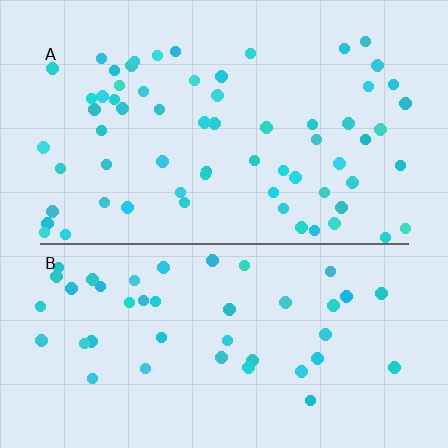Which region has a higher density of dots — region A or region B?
A (the top).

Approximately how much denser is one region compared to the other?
Approximately 1.5× — region A over region B.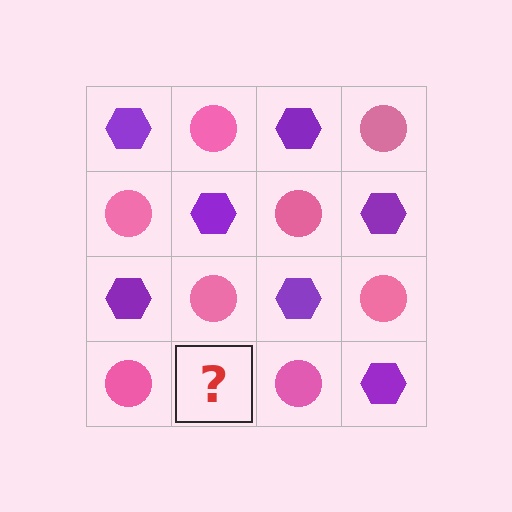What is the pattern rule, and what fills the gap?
The rule is that it alternates purple hexagon and pink circle in a checkerboard pattern. The gap should be filled with a purple hexagon.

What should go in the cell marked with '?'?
The missing cell should contain a purple hexagon.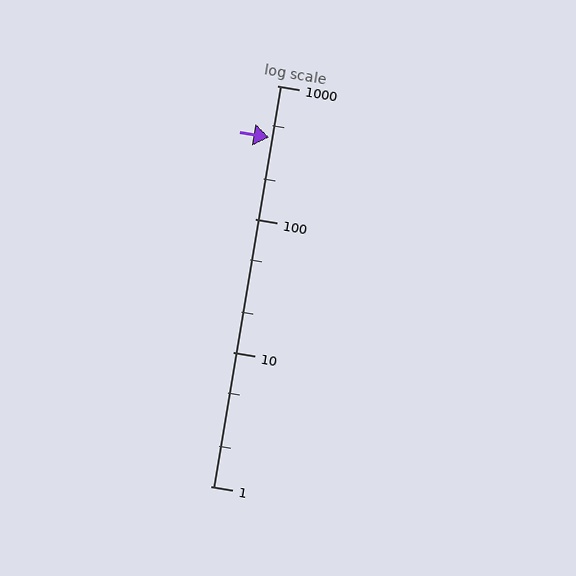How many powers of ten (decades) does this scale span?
The scale spans 3 decades, from 1 to 1000.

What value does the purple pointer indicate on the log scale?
The pointer indicates approximately 410.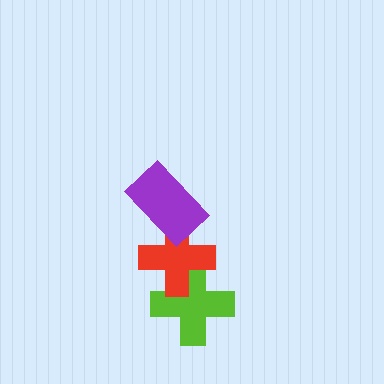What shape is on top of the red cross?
The purple rectangle is on top of the red cross.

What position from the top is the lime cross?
The lime cross is 3rd from the top.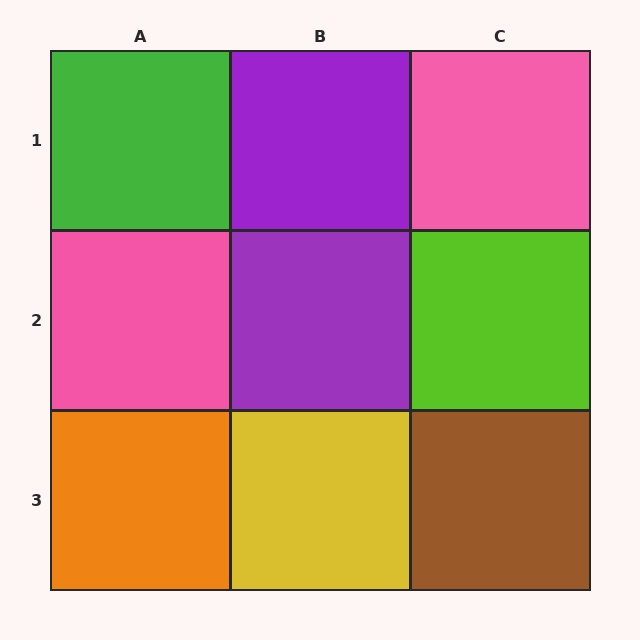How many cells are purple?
2 cells are purple.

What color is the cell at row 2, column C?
Lime.